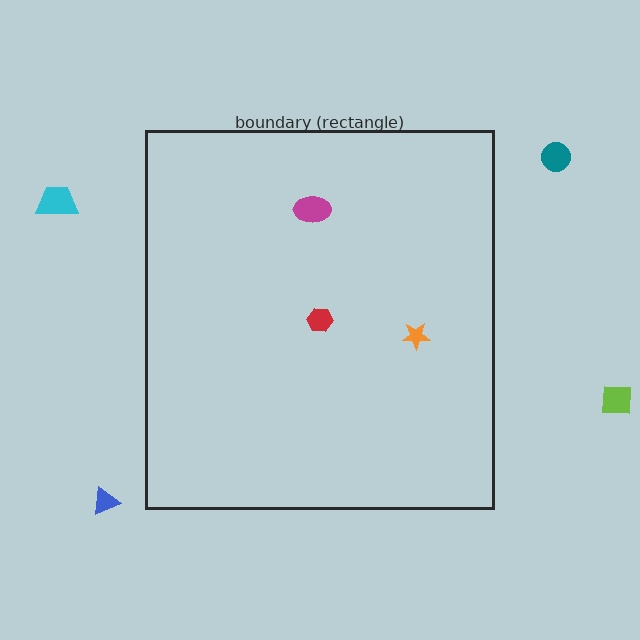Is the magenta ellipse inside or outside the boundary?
Inside.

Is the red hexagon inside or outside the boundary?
Inside.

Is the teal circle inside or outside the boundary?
Outside.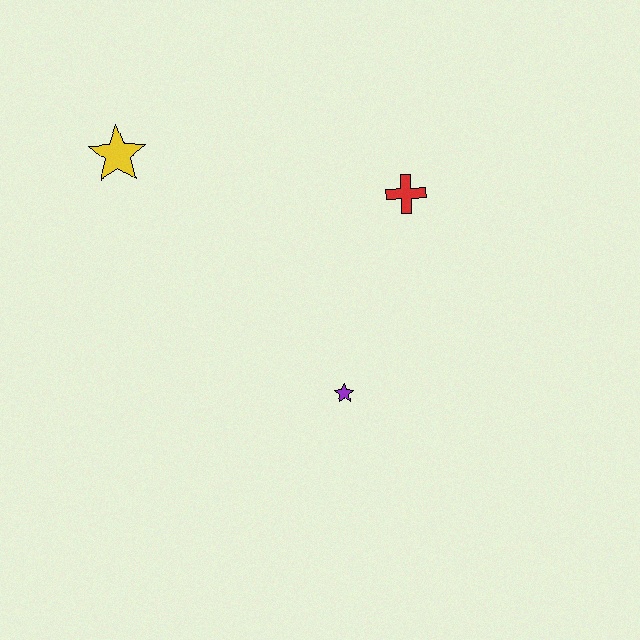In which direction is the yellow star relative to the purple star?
The yellow star is above the purple star.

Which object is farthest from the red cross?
The yellow star is farthest from the red cross.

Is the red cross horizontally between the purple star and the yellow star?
No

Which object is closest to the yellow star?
The red cross is closest to the yellow star.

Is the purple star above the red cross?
No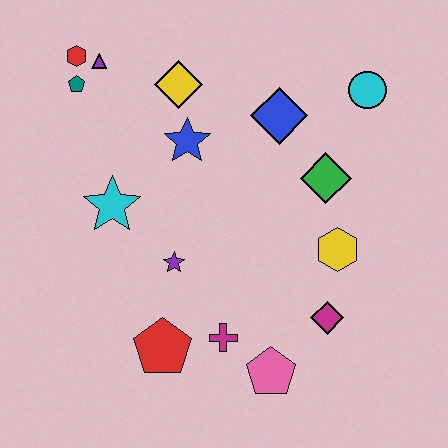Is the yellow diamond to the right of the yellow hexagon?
No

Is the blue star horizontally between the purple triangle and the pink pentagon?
Yes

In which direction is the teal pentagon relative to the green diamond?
The teal pentagon is to the left of the green diamond.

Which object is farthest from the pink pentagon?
The red hexagon is farthest from the pink pentagon.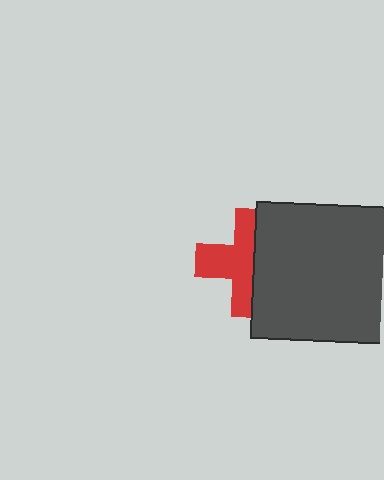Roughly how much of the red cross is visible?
About half of it is visible (roughly 55%).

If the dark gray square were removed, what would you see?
You would see the complete red cross.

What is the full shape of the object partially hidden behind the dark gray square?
The partially hidden object is a red cross.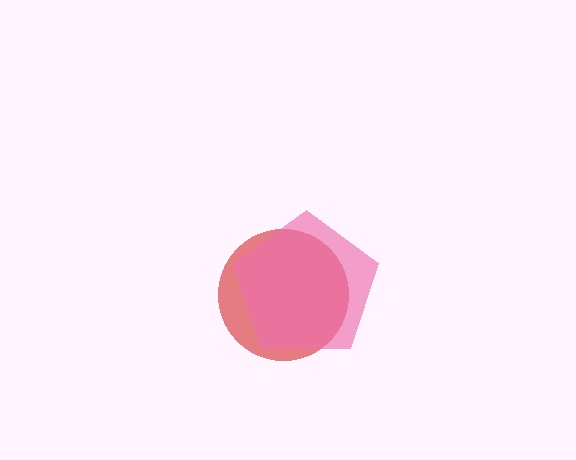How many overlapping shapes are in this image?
There are 2 overlapping shapes in the image.